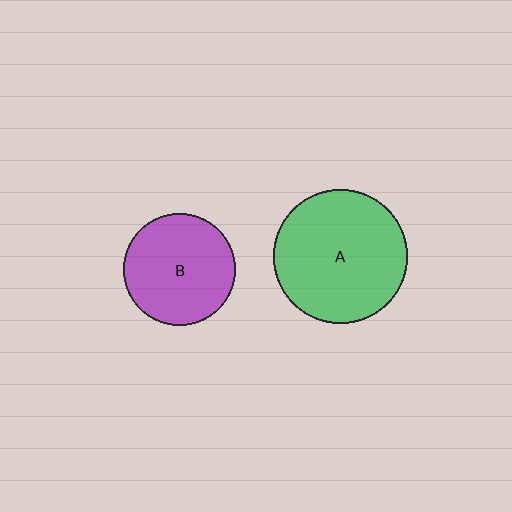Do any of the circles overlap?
No, none of the circles overlap.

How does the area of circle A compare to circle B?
Approximately 1.4 times.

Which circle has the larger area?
Circle A (green).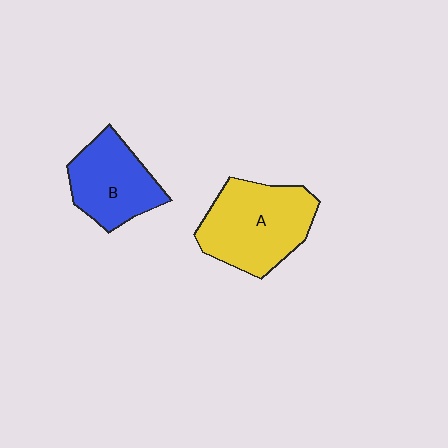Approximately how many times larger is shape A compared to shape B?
Approximately 1.3 times.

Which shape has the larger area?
Shape A (yellow).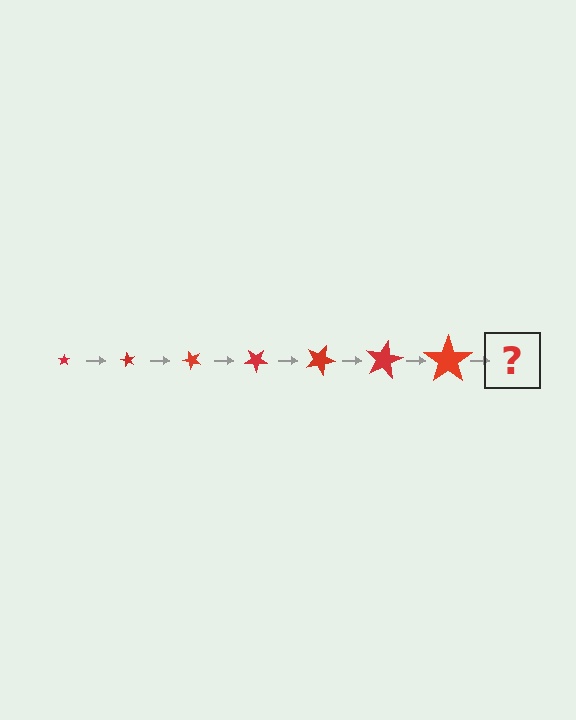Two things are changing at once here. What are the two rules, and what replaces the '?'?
The two rules are that the star grows larger each step and it rotates 60 degrees each step. The '?' should be a star, larger than the previous one and rotated 420 degrees from the start.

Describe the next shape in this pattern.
It should be a star, larger than the previous one and rotated 420 degrees from the start.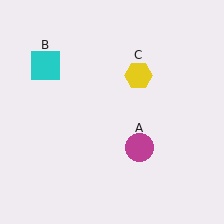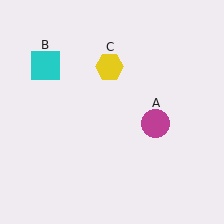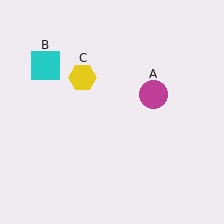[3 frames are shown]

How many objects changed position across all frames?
2 objects changed position: magenta circle (object A), yellow hexagon (object C).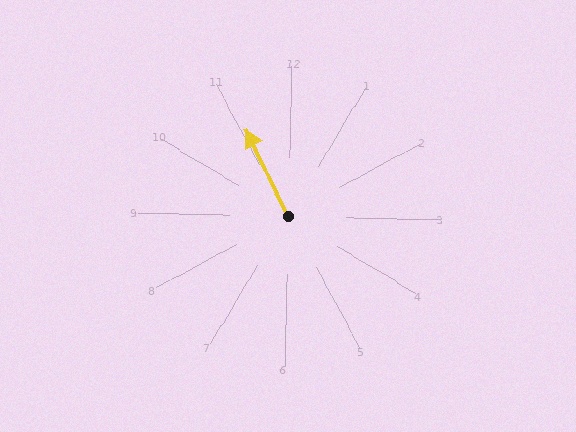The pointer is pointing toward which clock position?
Roughly 11 o'clock.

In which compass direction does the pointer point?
Northwest.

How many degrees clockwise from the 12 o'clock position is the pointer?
Approximately 333 degrees.